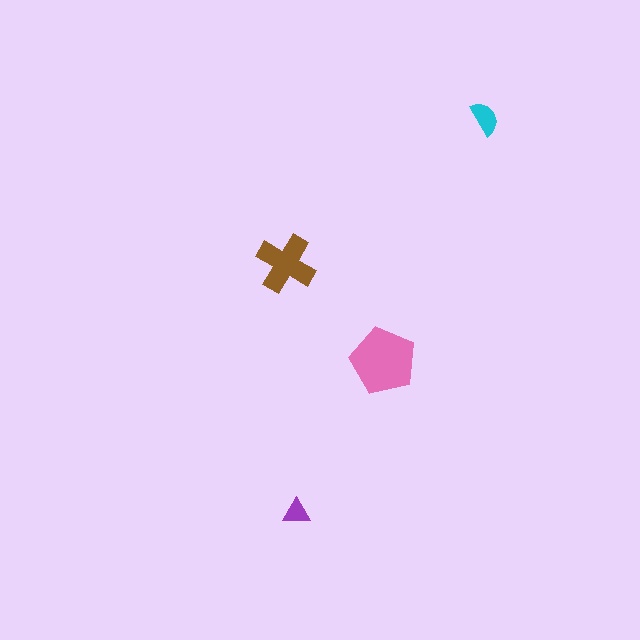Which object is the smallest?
The purple triangle.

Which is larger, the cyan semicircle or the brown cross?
The brown cross.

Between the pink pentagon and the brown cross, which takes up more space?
The pink pentagon.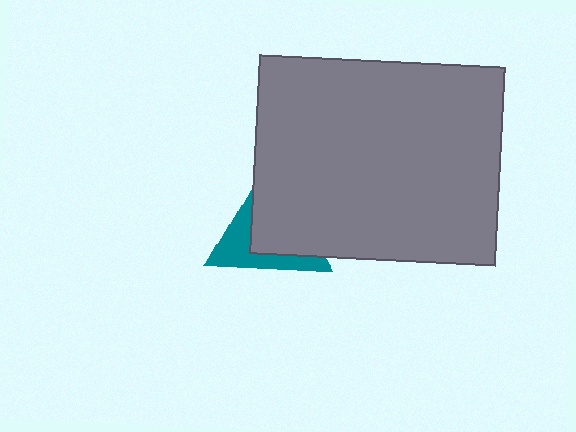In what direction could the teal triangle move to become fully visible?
The teal triangle could move toward the lower-left. That would shift it out from behind the gray rectangle entirely.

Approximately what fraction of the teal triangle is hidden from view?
Roughly 60% of the teal triangle is hidden behind the gray rectangle.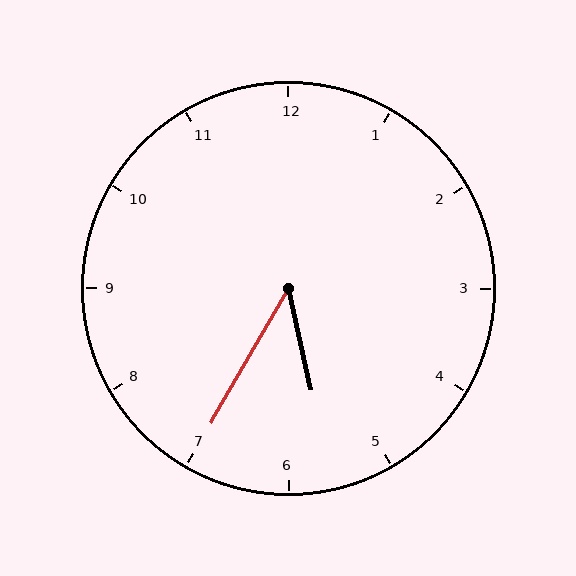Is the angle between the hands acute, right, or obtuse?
It is acute.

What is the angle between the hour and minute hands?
Approximately 42 degrees.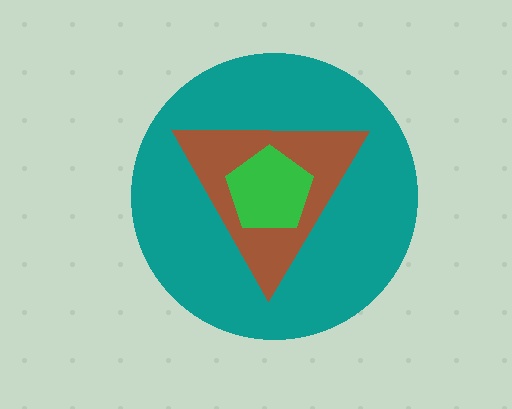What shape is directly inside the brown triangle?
The green pentagon.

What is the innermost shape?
The green pentagon.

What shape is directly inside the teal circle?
The brown triangle.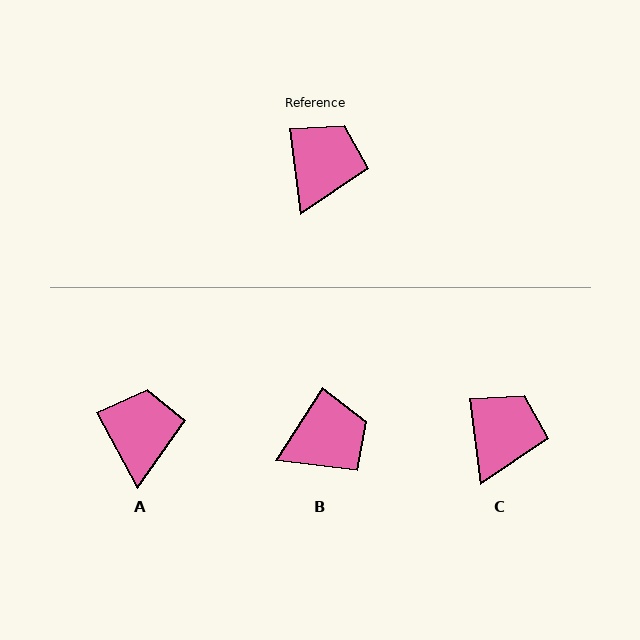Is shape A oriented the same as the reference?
No, it is off by about 21 degrees.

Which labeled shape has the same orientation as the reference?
C.